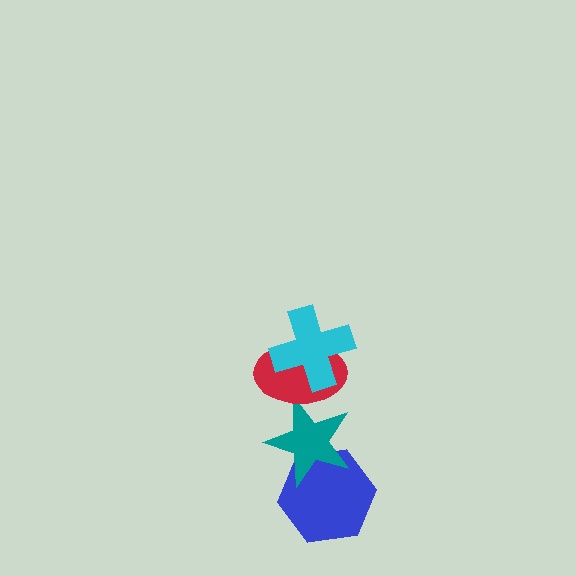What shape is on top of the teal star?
The red ellipse is on top of the teal star.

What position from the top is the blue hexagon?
The blue hexagon is 4th from the top.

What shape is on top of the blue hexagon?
The teal star is on top of the blue hexagon.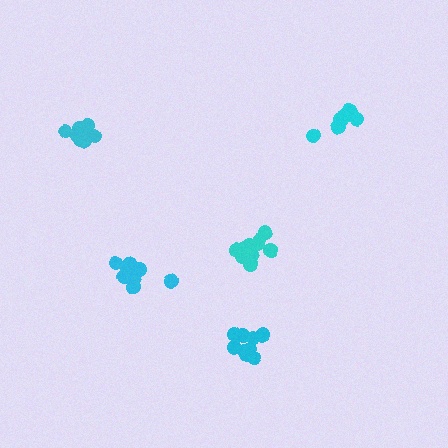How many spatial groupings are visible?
There are 5 spatial groupings.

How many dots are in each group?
Group 1: 9 dots, Group 2: 13 dots, Group 3: 8 dots, Group 4: 10 dots, Group 5: 9 dots (49 total).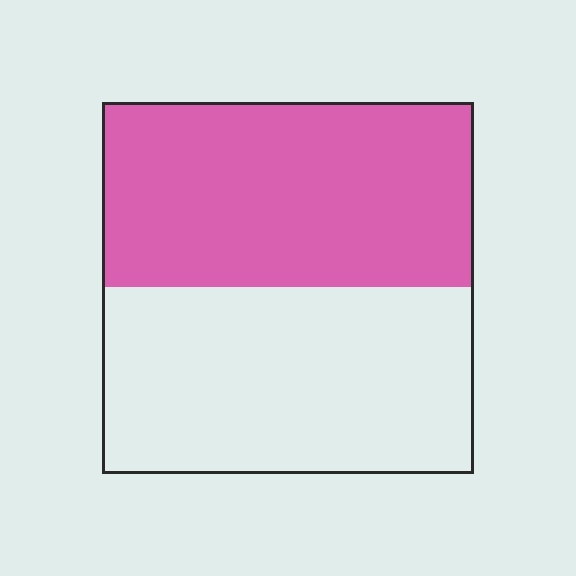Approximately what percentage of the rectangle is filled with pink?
Approximately 50%.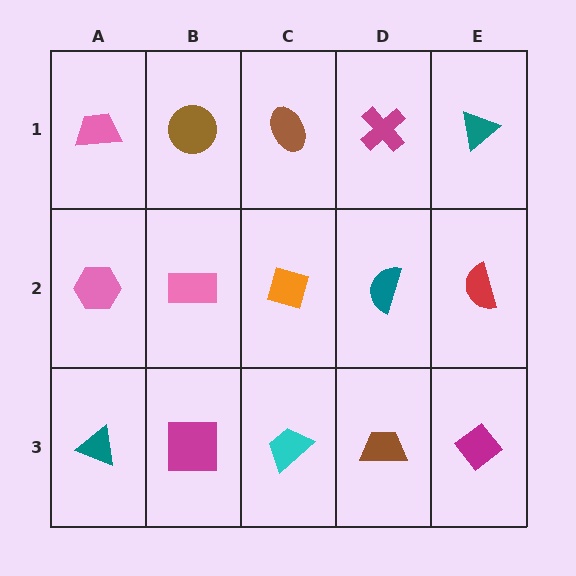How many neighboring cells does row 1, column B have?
3.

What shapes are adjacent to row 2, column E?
A teal triangle (row 1, column E), a magenta diamond (row 3, column E), a teal semicircle (row 2, column D).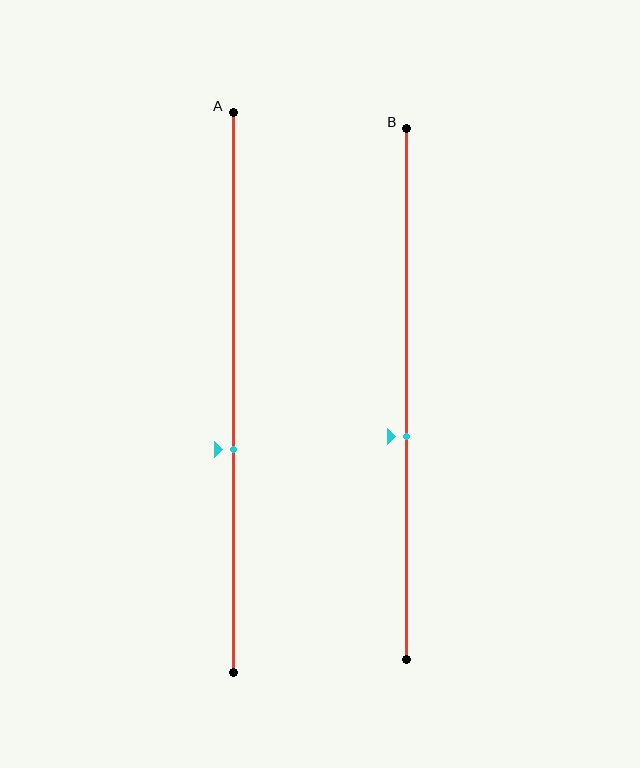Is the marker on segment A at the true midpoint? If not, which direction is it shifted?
No, the marker on segment A is shifted downward by about 10% of the segment length.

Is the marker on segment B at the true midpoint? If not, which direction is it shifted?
No, the marker on segment B is shifted downward by about 8% of the segment length.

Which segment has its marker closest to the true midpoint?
Segment B has its marker closest to the true midpoint.